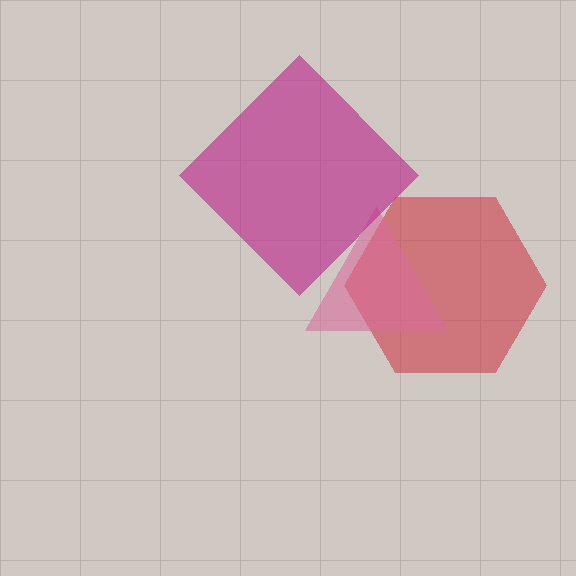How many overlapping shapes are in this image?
There are 3 overlapping shapes in the image.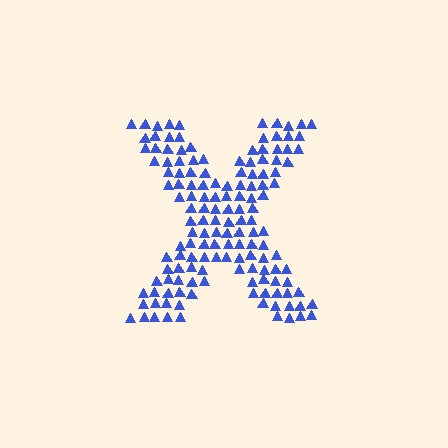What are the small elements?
The small elements are triangles.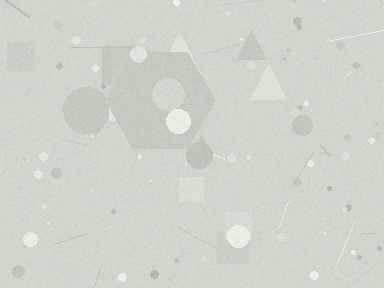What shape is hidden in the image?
A hexagon is hidden in the image.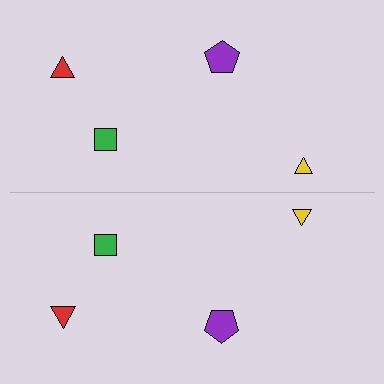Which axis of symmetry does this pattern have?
The pattern has a horizontal axis of symmetry running through the center of the image.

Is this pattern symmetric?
Yes, this pattern has bilateral (reflection) symmetry.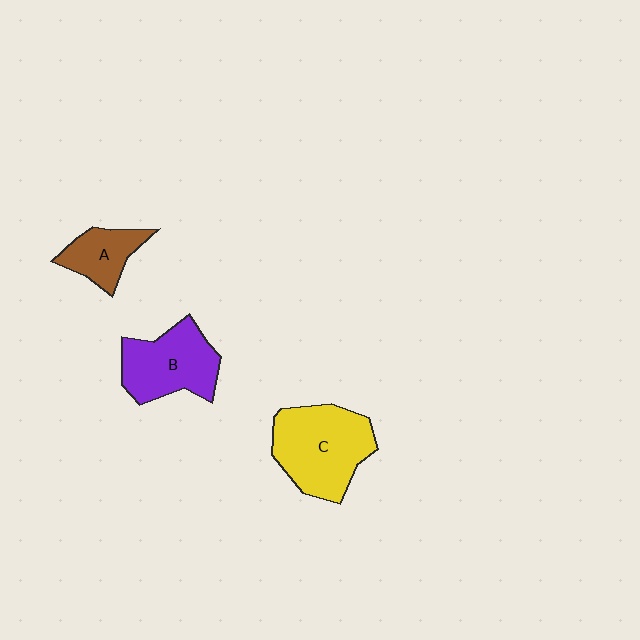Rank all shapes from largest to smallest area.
From largest to smallest: C (yellow), B (purple), A (brown).